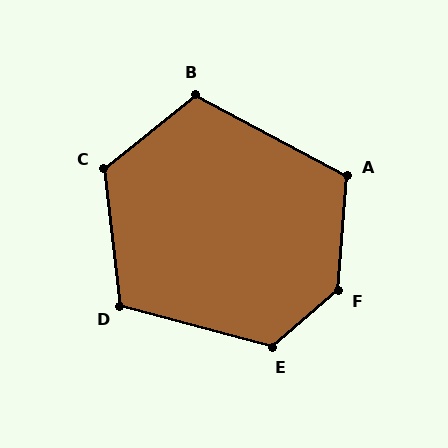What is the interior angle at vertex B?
Approximately 113 degrees (obtuse).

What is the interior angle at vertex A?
Approximately 114 degrees (obtuse).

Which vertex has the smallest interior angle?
D, at approximately 112 degrees.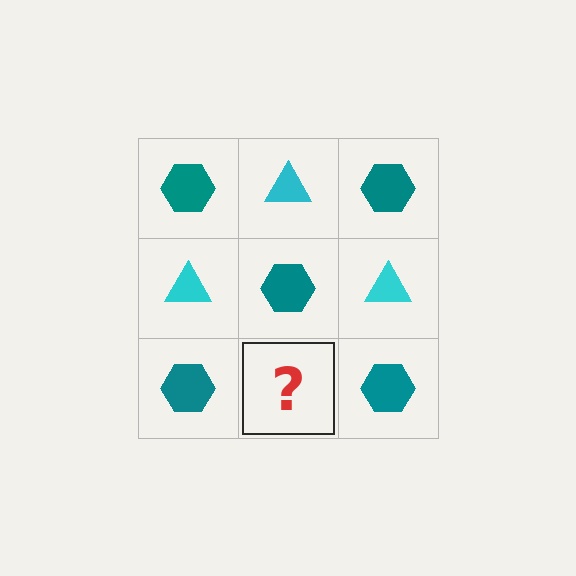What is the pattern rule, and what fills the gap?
The rule is that it alternates teal hexagon and cyan triangle in a checkerboard pattern. The gap should be filled with a cyan triangle.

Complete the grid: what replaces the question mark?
The question mark should be replaced with a cyan triangle.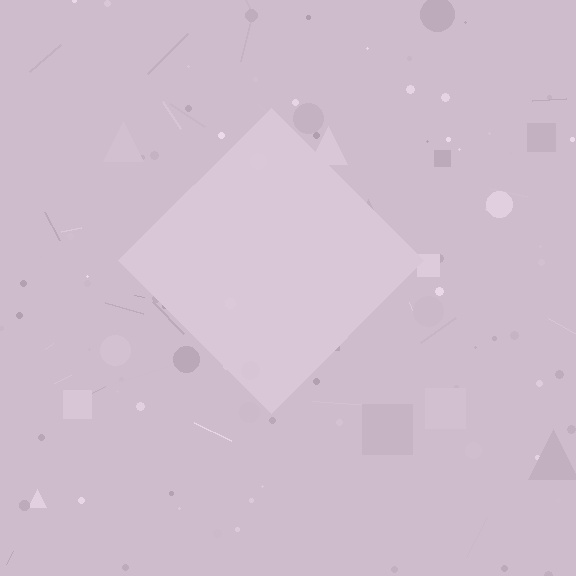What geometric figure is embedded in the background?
A diamond is embedded in the background.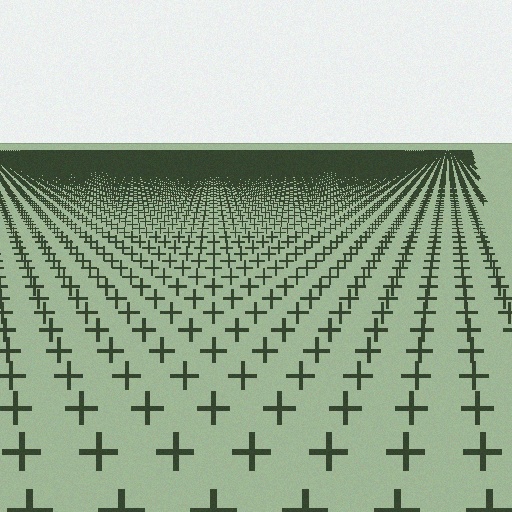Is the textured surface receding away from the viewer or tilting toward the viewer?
The surface is receding away from the viewer. Texture elements get smaller and denser toward the top.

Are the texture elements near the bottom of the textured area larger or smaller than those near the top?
Larger. Near the bottom, elements are closer to the viewer and appear at a bigger on-screen size.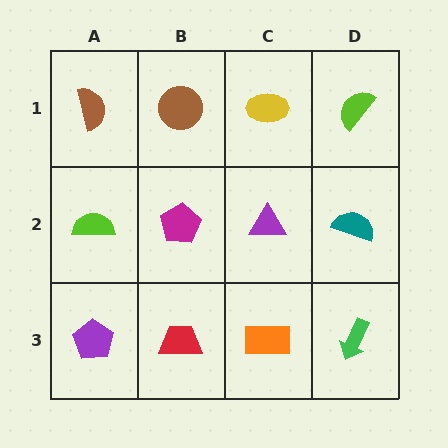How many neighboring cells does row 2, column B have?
4.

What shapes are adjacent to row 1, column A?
A lime semicircle (row 2, column A), a brown circle (row 1, column B).